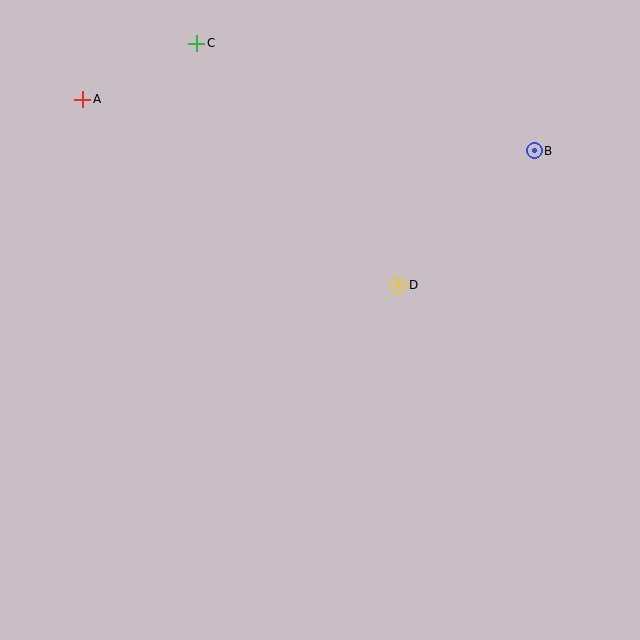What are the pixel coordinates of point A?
Point A is at (83, 99).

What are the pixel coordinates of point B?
Point B is at (534, 151).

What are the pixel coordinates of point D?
Point D is at (399, 286).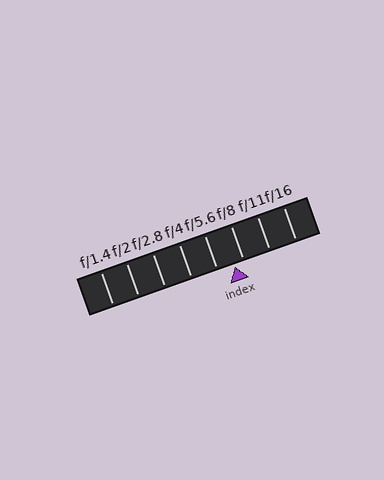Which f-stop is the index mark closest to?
The index mark is closest to f/8.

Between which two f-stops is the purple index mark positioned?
The index mark is between f/5.6 and f/8.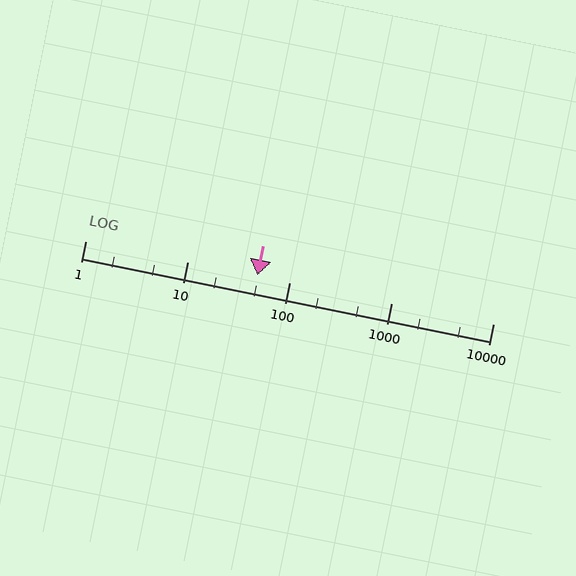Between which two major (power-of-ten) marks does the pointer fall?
The pointer is between 10 and 100.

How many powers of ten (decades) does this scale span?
The scale spans 4 decades, from 1 to 10000.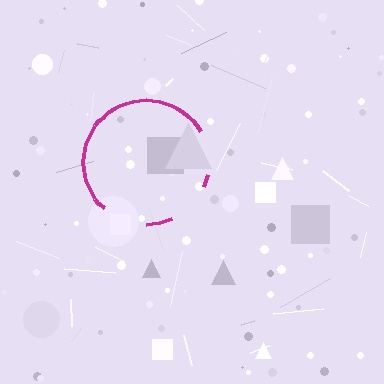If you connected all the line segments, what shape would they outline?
They would outline a circle.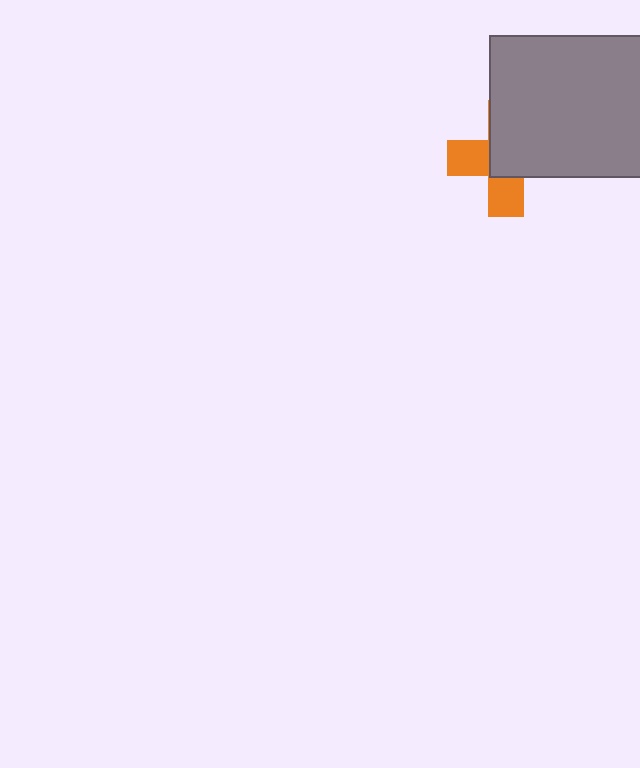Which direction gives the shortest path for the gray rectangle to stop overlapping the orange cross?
Moving toward the upper-right gives the shortest separation.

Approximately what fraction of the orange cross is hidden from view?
Roughly 57% of the orange cross is hidden behind the gray rectangle.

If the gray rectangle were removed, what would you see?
You would see the complete orange cross.